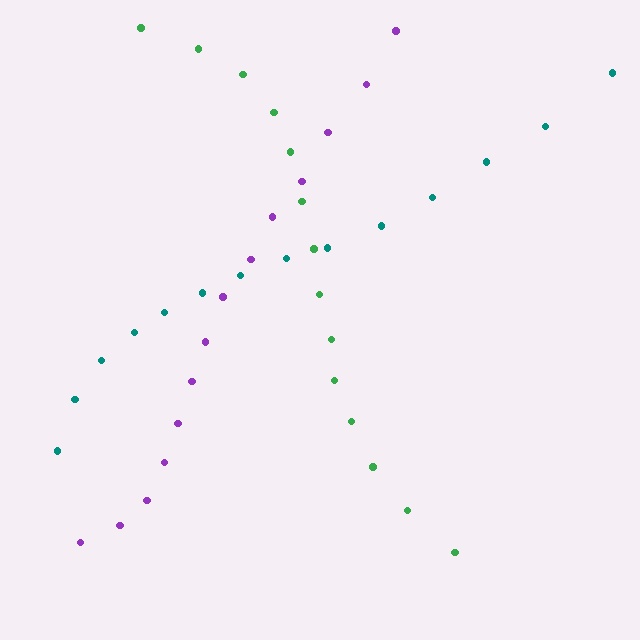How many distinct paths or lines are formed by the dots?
There are 3 distinct paths.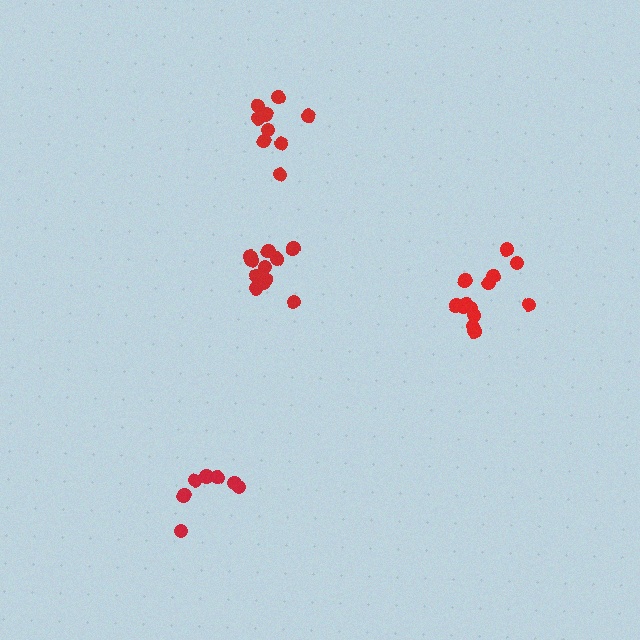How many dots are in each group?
Group 1: 13 dots, Group 2: 13 dots, Group 3: 7 dots, Group 4: 9 dots (42 total).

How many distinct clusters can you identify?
There are 4 distinct clusters.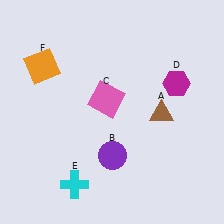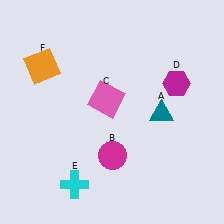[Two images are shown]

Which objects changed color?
A changed from brown to teal. B changed from purple to magenta.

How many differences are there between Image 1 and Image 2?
There are 2 differences between the two images.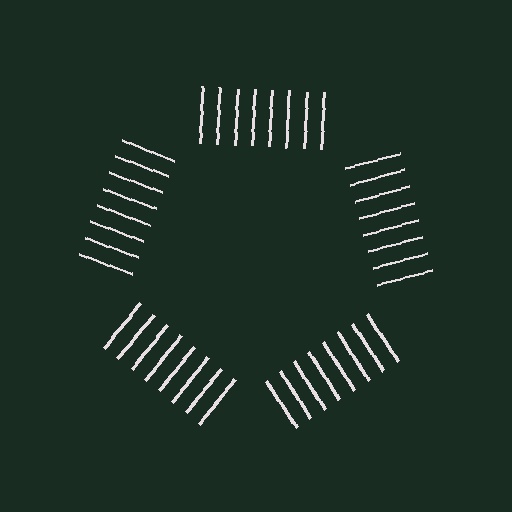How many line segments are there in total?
40 — 8 along each of the 5 edges.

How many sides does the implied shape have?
5 sides — the line-ends trace a pentagon.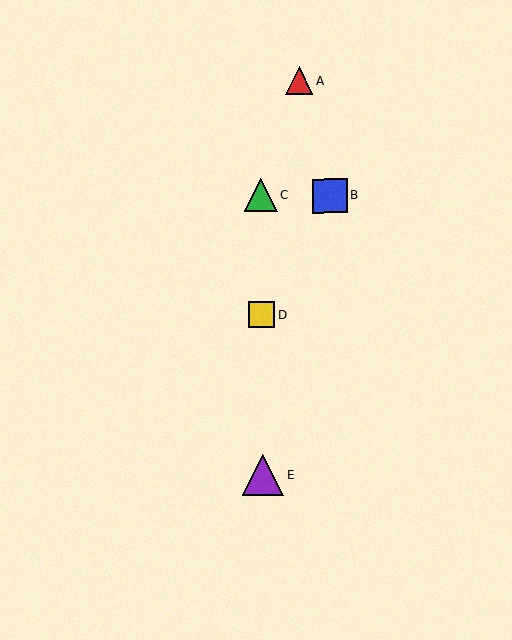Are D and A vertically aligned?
No, D is at x≈262 and A is at x≈299.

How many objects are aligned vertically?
3 objects (C, D, E) are aligned vertically.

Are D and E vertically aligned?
Yes, both are at x≈262.